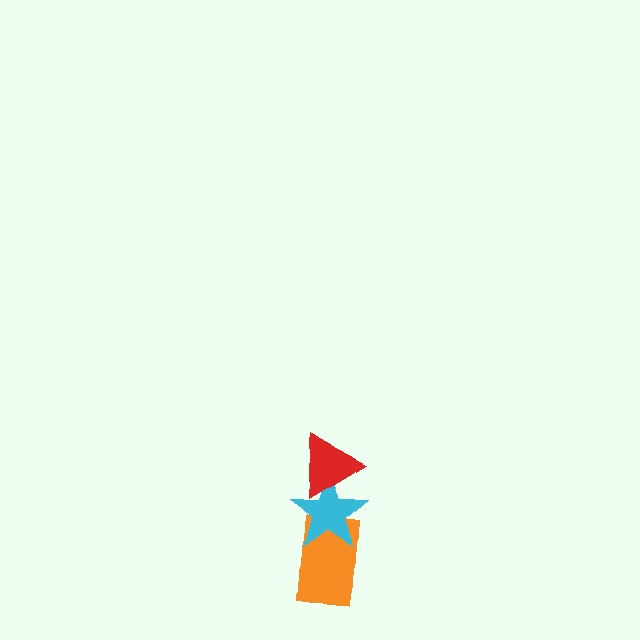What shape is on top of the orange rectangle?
The cyan star is on top of the orange rectangle.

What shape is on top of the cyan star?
The red triangle is on top of the cyan star.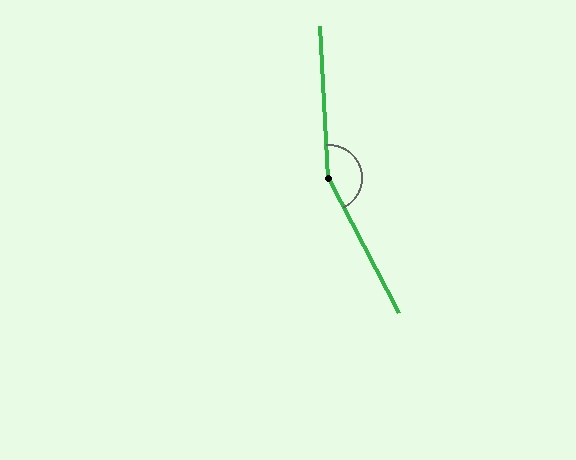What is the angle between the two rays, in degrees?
Approximately 156 degrees.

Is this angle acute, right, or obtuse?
It is obtuse.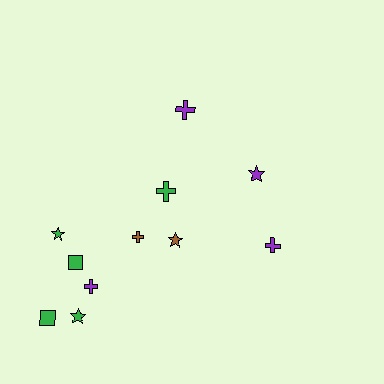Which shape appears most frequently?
Cross, with 5 objects.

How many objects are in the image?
There are 11 objects.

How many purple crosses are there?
There are 3 purple crosses.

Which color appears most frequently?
Green, with 5 objects.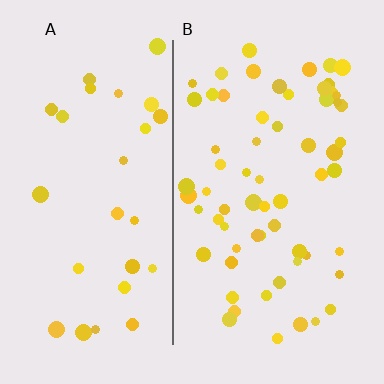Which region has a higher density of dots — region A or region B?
B (the right).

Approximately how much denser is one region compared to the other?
Approximately 2.3× — region B over region A.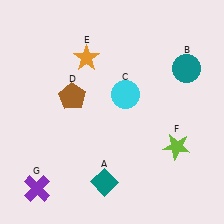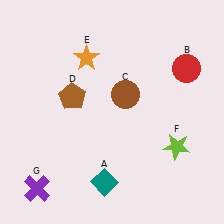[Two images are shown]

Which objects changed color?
B changed from teal to red. C changed from cyan to brown.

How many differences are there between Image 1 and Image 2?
There are 2 differences between the two images.